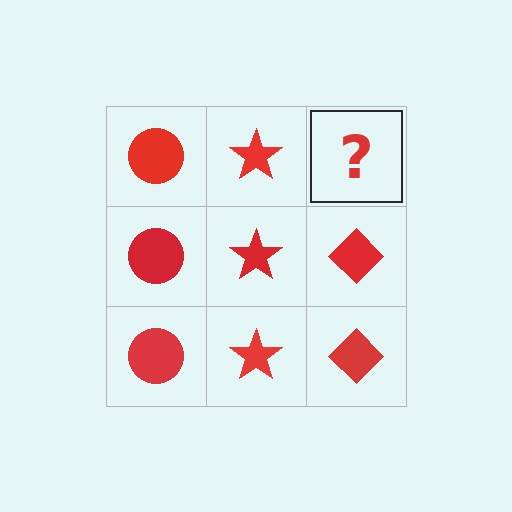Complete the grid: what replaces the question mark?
The question mark should be replaced with a red diamond.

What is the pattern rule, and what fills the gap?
The rule is that each column has a consistent shape. The gap should be filled with a red diamond.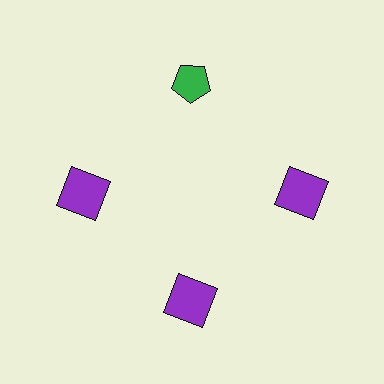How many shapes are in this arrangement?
There are 4 shapes arranged in a ring pattern.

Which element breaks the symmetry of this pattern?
The green pentagon at roughly the 12 o'clock position breaks the symmetry. All other shapes are purple squares.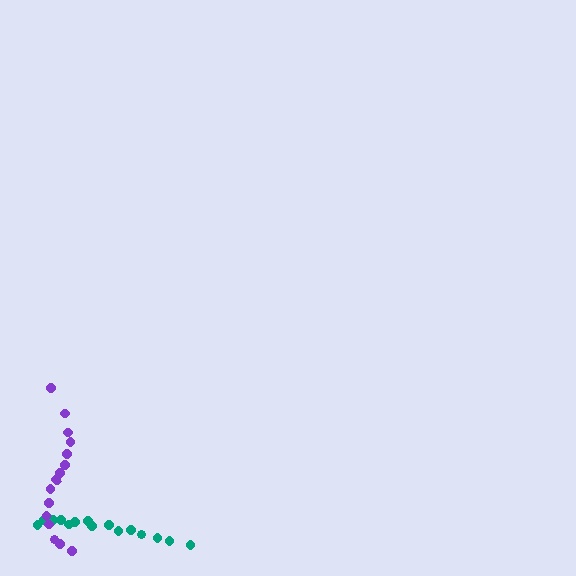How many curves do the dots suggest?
There are 2 distinct paths.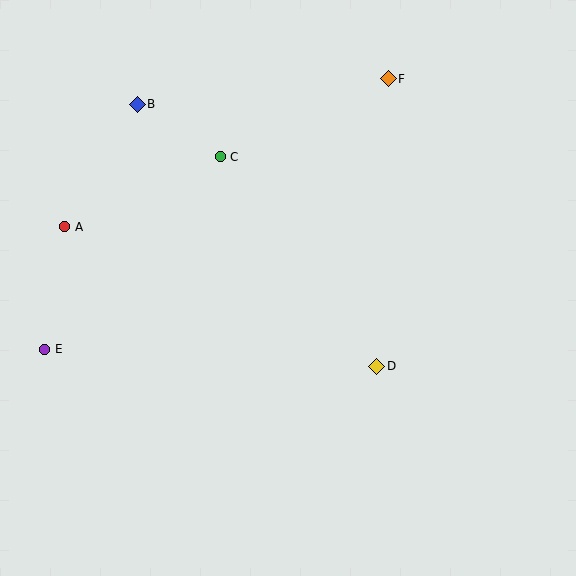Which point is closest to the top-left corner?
Point B is closest to the top-left corner.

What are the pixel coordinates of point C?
Point C is at (220, 157).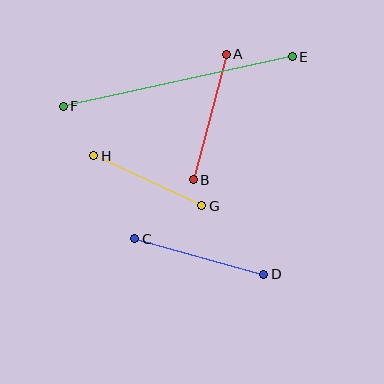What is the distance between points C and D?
The distance is approximately 134 pixels.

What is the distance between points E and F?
The distance is approximately 234 pixels.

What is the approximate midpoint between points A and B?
The midpoint is at approximately (210, 117) pixels.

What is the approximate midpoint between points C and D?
The midpoint is at approximately (199, 257) pixels.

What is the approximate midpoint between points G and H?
The midpoint is at approximately (148, 181) pixels.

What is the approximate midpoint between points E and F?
The midpoint is at approximately (178, 82) pixels.